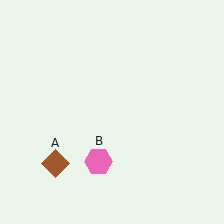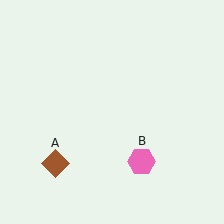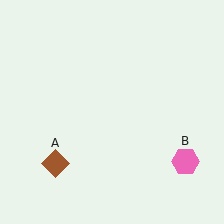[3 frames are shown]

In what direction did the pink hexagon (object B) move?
The pink hexagon (object B) moved right.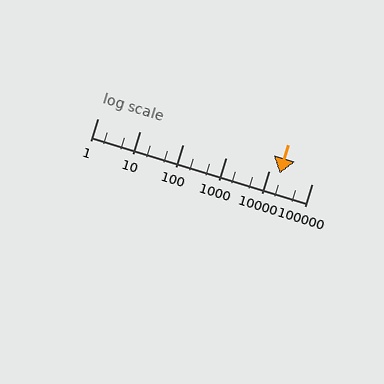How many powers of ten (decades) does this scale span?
The scale spans 5 decades, from 1 to 100000.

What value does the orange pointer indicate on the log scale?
The pointer indicates approximately 18000.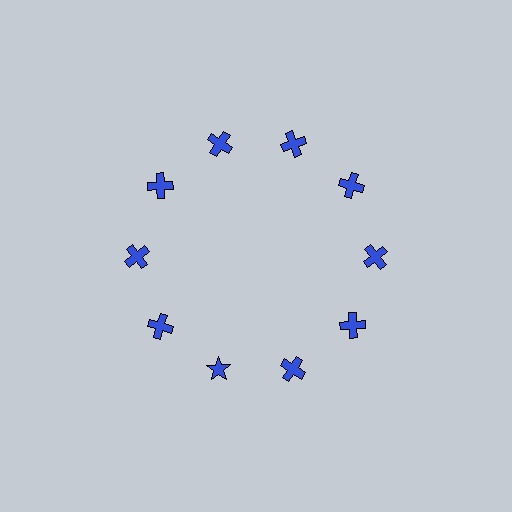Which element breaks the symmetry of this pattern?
The blue star at roughly the 7 o'clock position breaks the symmetry. All other shapes are blue crosses.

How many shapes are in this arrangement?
There are 10 shapes arranged in a ring pattern.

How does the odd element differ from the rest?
It has a different shape: star instead of cross.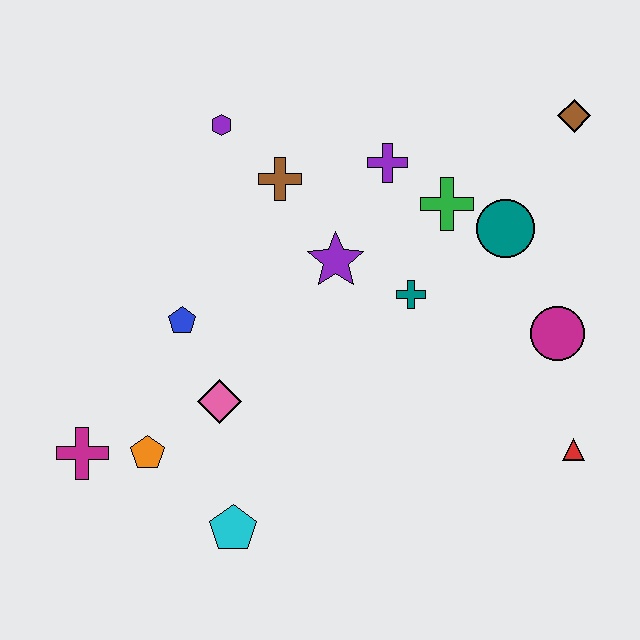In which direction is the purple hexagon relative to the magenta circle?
The purple hexagon is to the left of the magenta circle.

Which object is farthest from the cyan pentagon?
The brown diamond is farthest from the cyan pentagon.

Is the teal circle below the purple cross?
Yes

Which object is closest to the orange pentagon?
The magenta cross is closest to the orange pentagon.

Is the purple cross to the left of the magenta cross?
No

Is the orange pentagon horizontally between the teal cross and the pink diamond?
No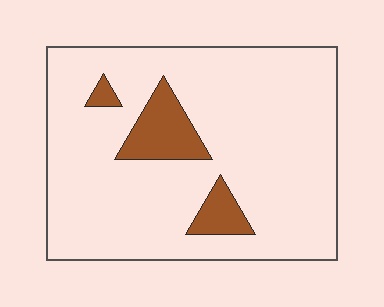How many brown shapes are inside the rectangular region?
3.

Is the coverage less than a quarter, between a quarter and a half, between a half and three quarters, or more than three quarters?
Less than a quarter.